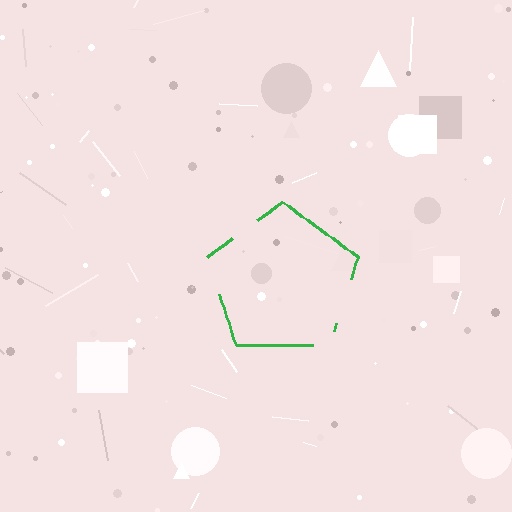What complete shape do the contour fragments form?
The contour fragments form a pentagon.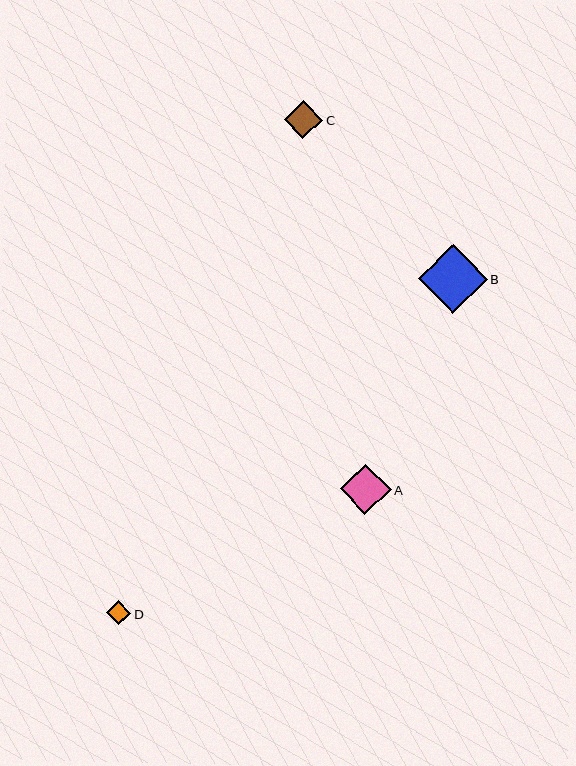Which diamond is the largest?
Diamond B is the largest with a size of approximately 69 pixels.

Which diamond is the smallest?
Diamond D is the smallest with a size of approximately 25 pixels.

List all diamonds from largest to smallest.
From largest to smallest: B, A, C, D.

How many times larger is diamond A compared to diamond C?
Diamond A is approximately 1.3 times the size of diamond C.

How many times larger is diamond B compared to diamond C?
Diamond B is approximately 1.8 times the size of diamond C.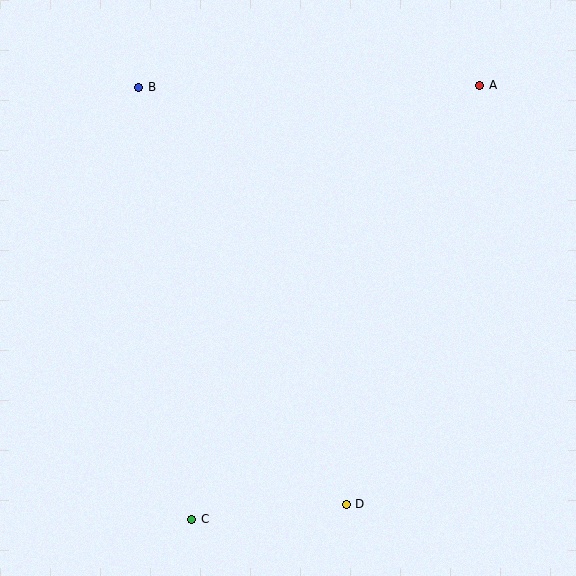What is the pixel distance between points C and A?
The distance between C and A is 521 pixels.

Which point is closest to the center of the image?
Point D at (346, 504) is closest to the center.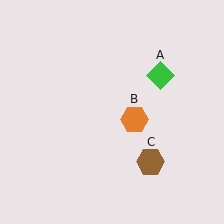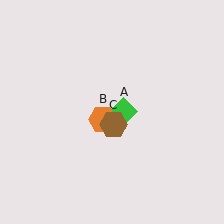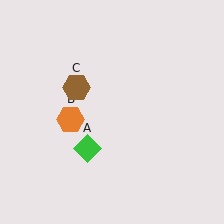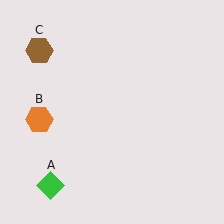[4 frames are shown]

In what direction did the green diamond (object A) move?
The green diamond (object A) moved down and to the left.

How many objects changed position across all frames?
3 objects changed position: green diamond (object A), orange hexagon (object B), brown hexagon (object C).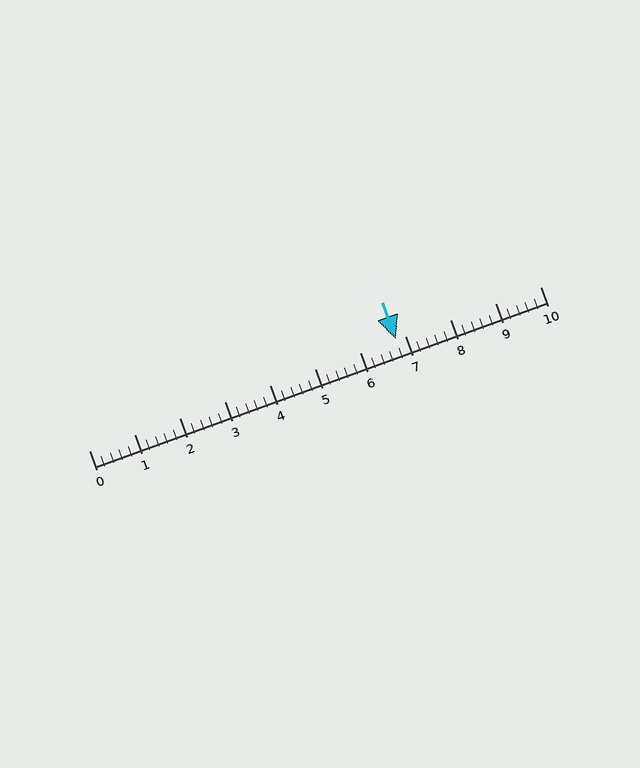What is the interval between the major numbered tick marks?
The major tick marks are spaced 1 units apart.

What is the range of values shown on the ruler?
The ruler shows values from 0 to 10.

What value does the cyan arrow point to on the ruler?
The cyan arrow points to approximately 6.8.